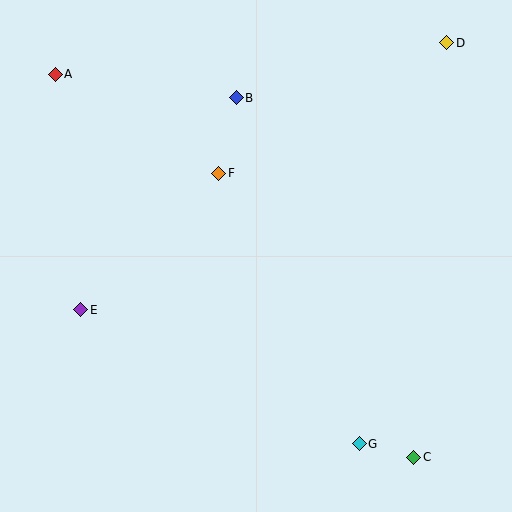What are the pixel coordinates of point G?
Point G is at (359, 444).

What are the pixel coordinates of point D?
Point D is at (447, 43).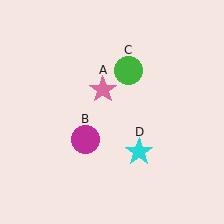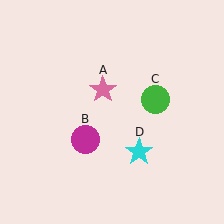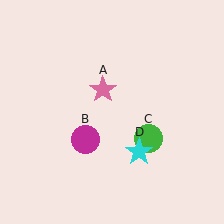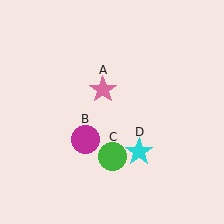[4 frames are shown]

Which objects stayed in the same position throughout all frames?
Pink star (object A) and magenta circle (object B) and cyan star (object D) remained stationary.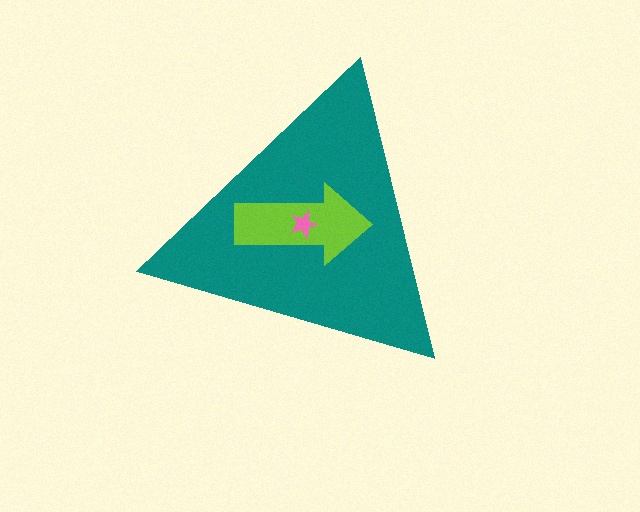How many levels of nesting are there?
3.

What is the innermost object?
The pink star.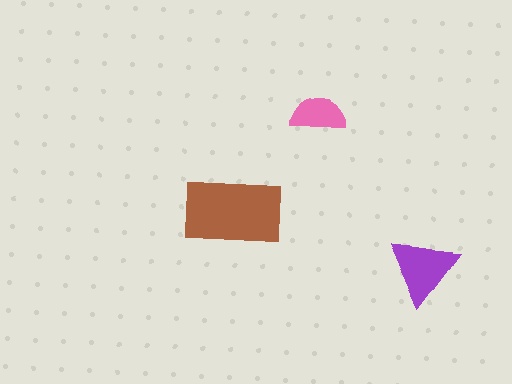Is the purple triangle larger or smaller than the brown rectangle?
Smaller.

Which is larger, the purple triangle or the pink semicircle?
The purple triangle.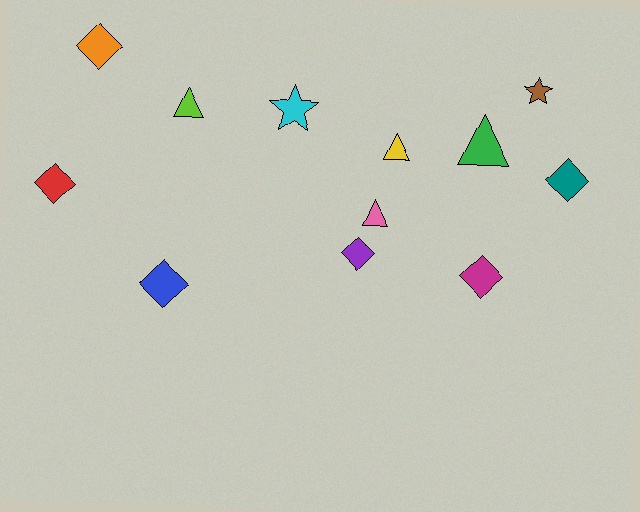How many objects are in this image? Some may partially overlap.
There are 12 objects.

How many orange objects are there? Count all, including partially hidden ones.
There is 1 orange object.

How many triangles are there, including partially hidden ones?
There are 4 triangles.